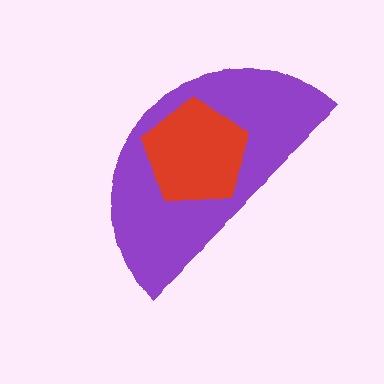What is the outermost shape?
The purple semicircle.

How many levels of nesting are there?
2.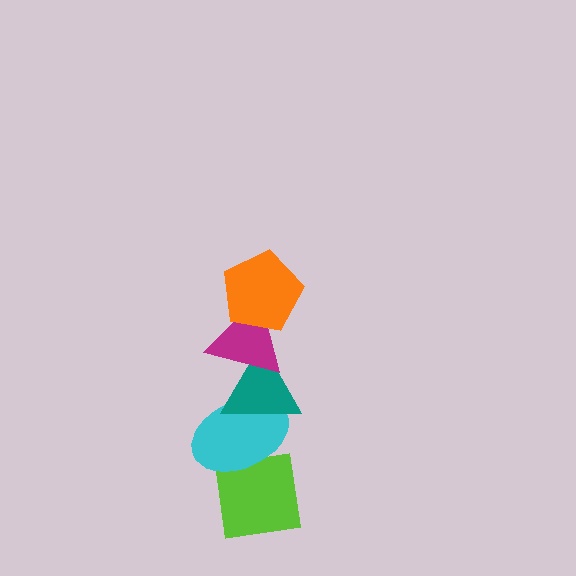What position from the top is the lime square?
The lime square is 5th from the top.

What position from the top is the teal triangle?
The teal triangle is 3rd from the top.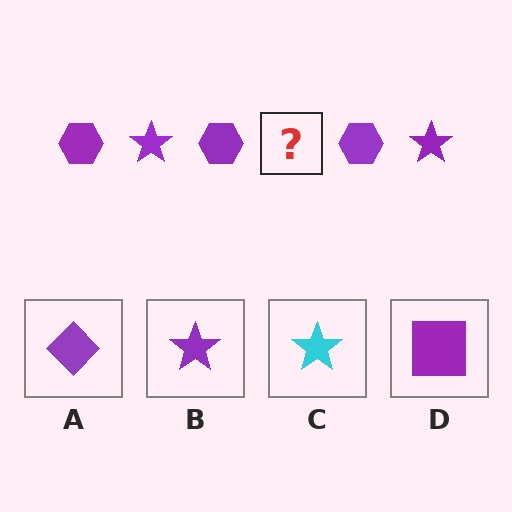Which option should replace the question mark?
Option B.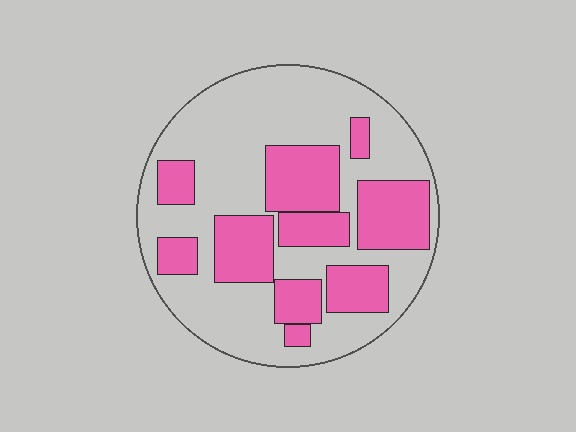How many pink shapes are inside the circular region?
10.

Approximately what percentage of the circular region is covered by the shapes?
Approximately 35%.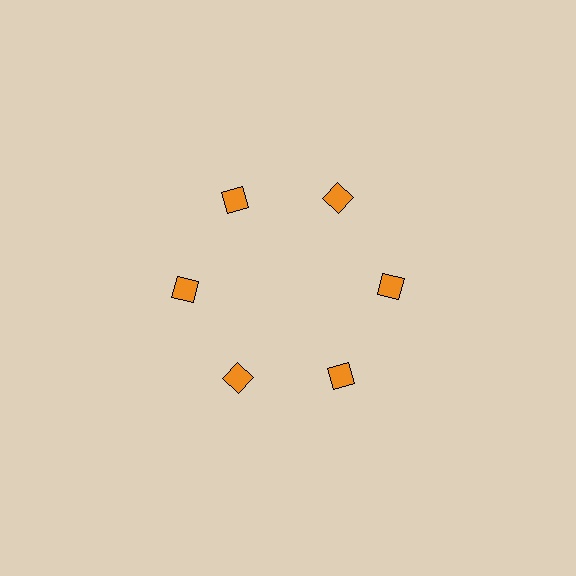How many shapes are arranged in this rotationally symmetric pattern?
There are 6 shapes, arranged in 6 groups of 1.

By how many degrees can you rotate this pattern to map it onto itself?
The pattern maps onto itself every 60 degrees of rotation.